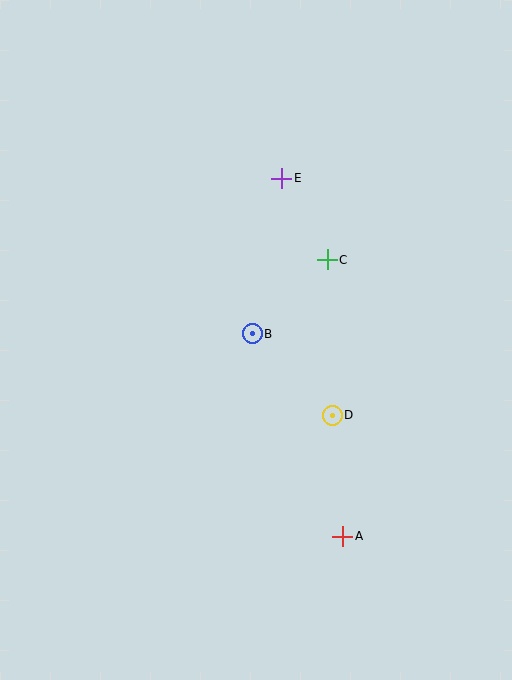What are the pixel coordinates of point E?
Point E is at (282, 178).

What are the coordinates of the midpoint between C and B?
The midpoint between C and B is at (290, 297).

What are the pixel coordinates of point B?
Point B is at (252, 334).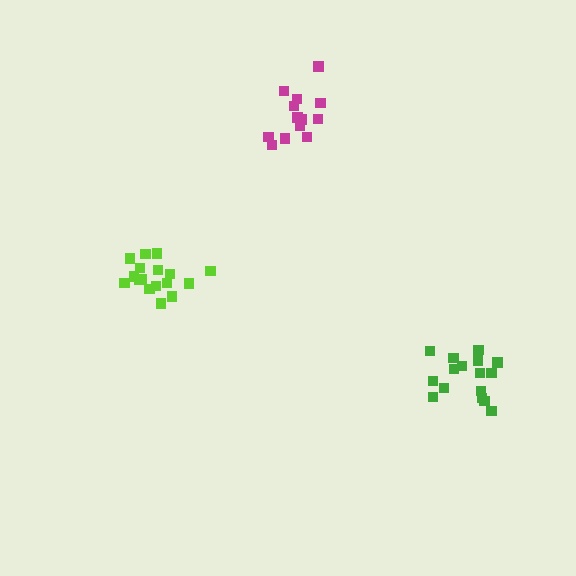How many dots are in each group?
Group 1: 17 dots, Group 2: 14 dots, Group 3: 16 dots (47 total).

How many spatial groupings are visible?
There are 3 spatial groupings.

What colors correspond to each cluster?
The clusters are colored: lime, magenta, green.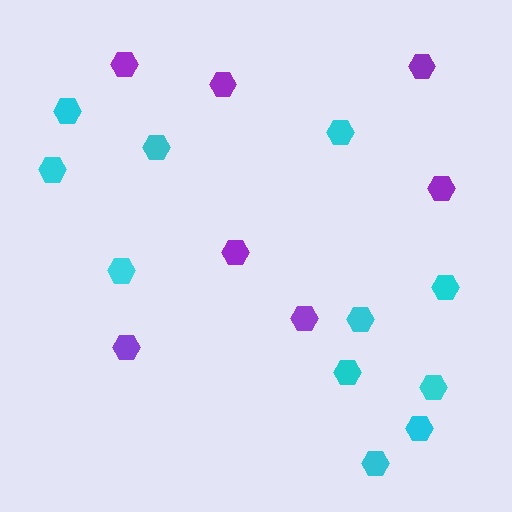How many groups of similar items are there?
There are 2 groups: one group of cyan hexagons (11) and one group of purple hexagons (7).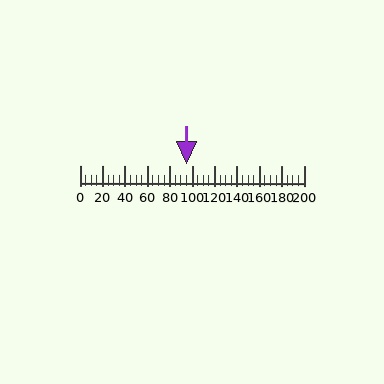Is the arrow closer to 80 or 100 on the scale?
The arrow is closer to 100.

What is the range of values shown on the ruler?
The ruler shows values from 0 to 200.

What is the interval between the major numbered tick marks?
The major tick marks are spaced 20 units apart.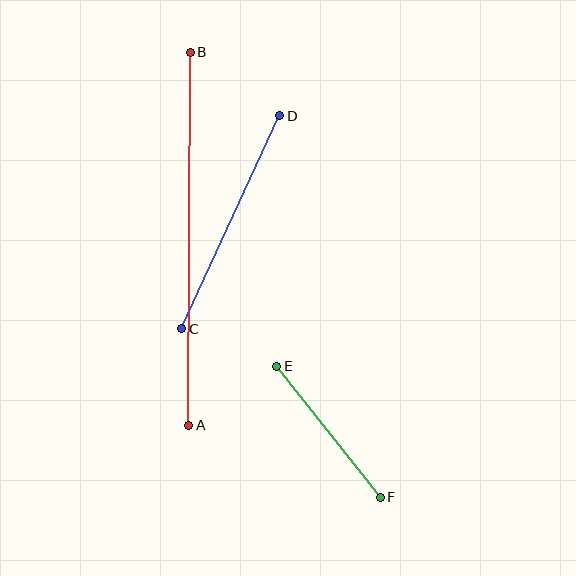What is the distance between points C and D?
The distance is approximately 234 pixels.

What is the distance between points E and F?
The distance is approximately 167 pixels.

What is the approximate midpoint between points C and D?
The midpoint is at approximately (231, 222) pixels.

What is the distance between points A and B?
The distance is approximately 373 pixels.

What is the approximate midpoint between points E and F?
The midpoint is at approximately (329, 432) pixels.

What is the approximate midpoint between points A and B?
The midpoint is at approximately (189, 239) pixels.